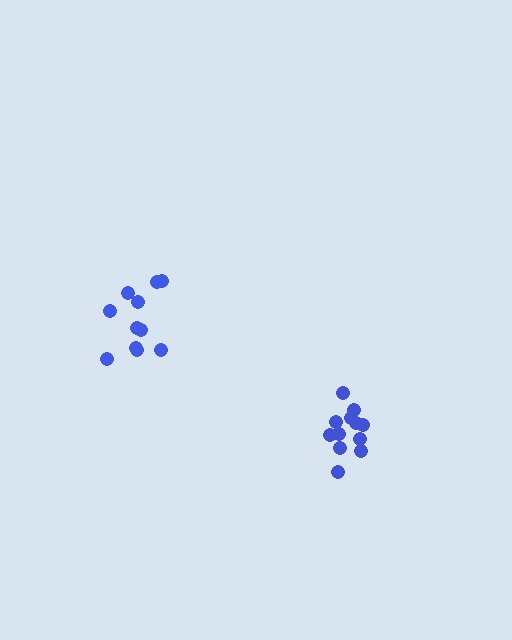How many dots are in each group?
Group 1: 11 dots, Group 2: 12 dots (23 total).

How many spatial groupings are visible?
There are 2 spatial groupings.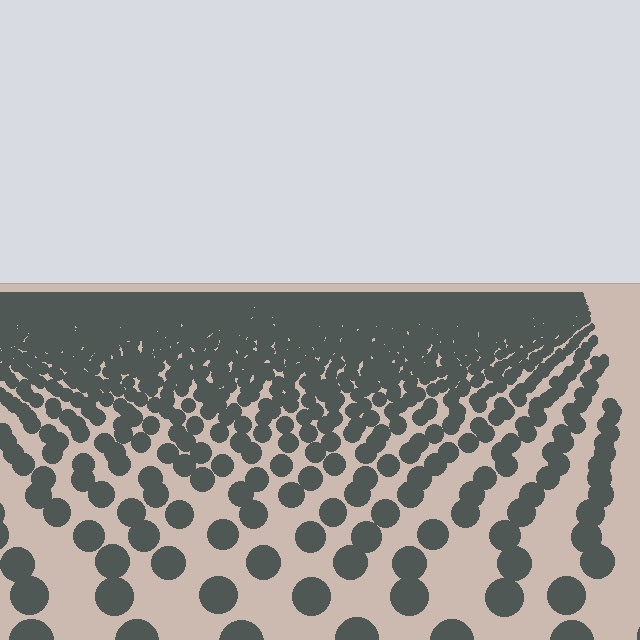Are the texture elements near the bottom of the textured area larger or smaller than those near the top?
Larger. Near the bottom, elements are closer to the viewer and appear at a bigger on-screen size.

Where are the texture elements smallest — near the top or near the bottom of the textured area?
Near the top.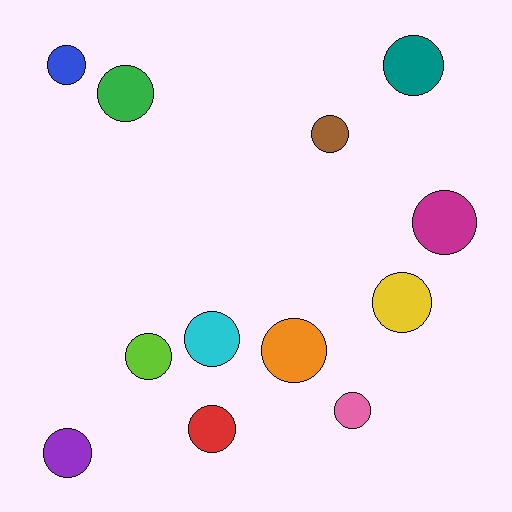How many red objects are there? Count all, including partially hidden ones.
There is 1 red object.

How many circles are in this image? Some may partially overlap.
There are 12 circles.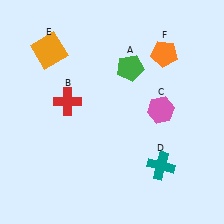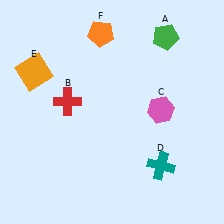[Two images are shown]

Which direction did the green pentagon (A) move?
The green pentagon (A) moved right.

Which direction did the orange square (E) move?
The orange square (E) moved down.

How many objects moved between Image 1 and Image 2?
3 objects moved between the two images.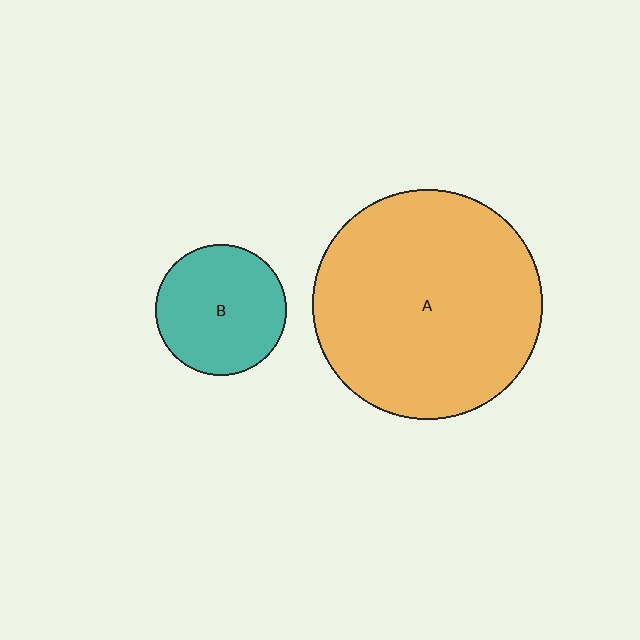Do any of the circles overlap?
No, none of the circles overlap.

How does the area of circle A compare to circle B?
Approximately 3.1 times.